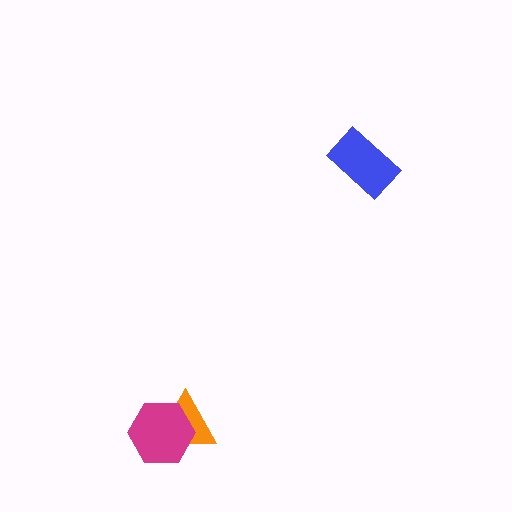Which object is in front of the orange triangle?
The magenta hexagon is in front of the orange triangle.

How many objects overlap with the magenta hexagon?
1 object overlaps with the magenta hexagon.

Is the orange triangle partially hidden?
Yes, it is partially covered by another shape.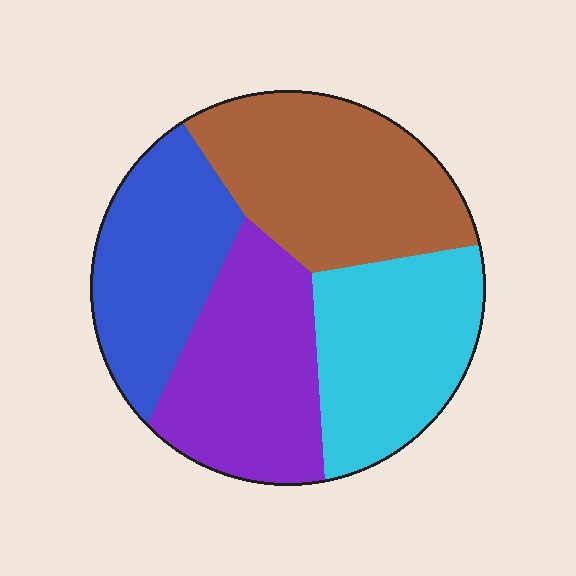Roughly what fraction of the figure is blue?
Blue covers roughly 20% of the figure.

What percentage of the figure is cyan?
Cyan covers 24% of the figure.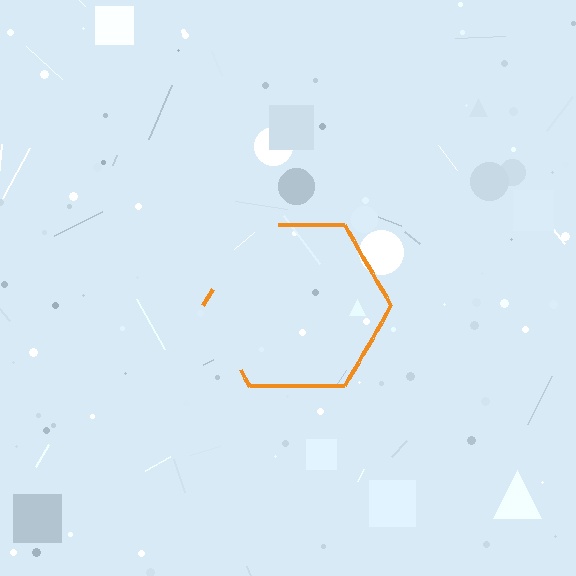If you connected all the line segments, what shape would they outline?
They would outline a hexagon.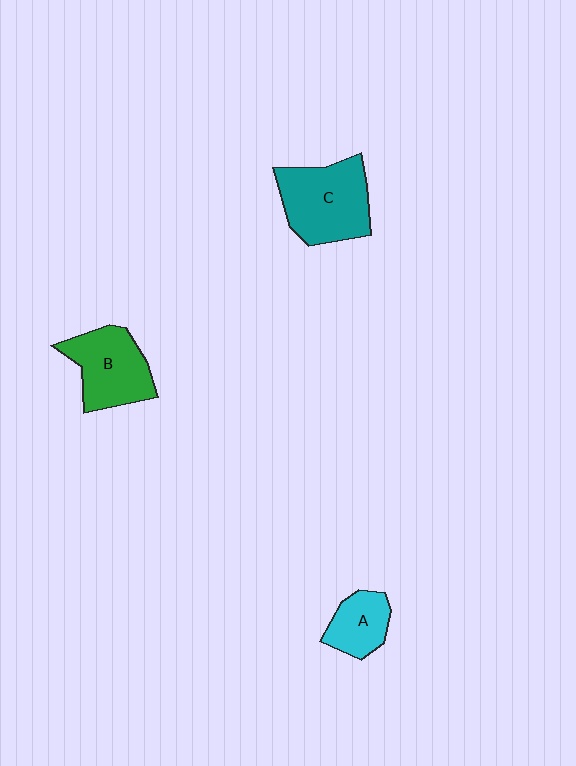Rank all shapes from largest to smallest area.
From largest to smallest: C (teal), B (green), A (cyan).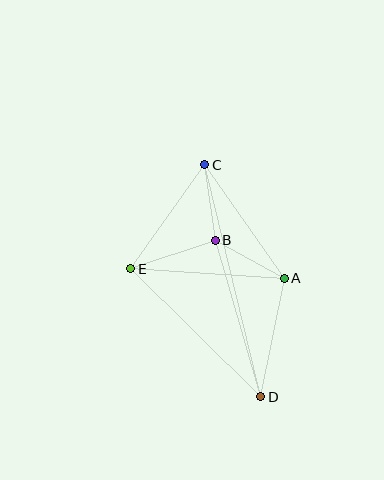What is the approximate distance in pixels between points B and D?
The distance between B and D is approximately 163 pixels.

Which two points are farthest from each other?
Points C and D are farthest from each other.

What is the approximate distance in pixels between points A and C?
The distance between A and C is approximately 138 pixels.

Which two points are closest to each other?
Points B and C are closest to each other.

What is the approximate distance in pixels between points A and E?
The distance between A and E is approximately 154 pixels.